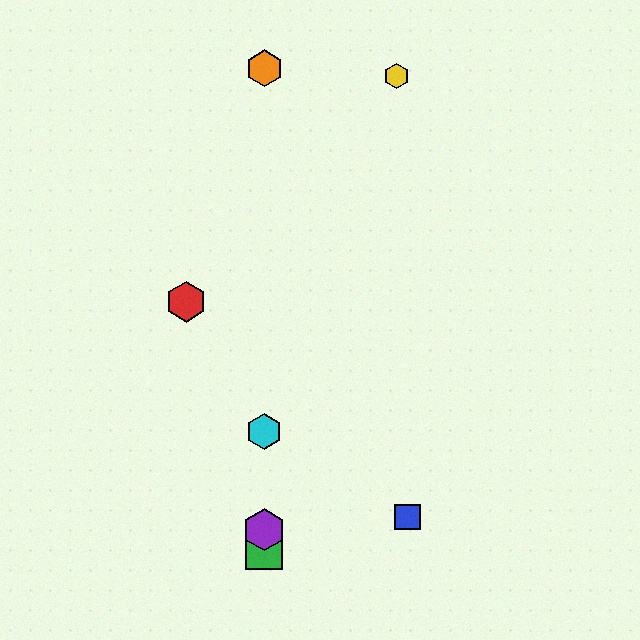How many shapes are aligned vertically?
4 shapes (the green square, the purple hexagon, the orange hexagon, the cyan hexagon) are aligned vertically.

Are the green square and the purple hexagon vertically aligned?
Yes, both are at x≈264.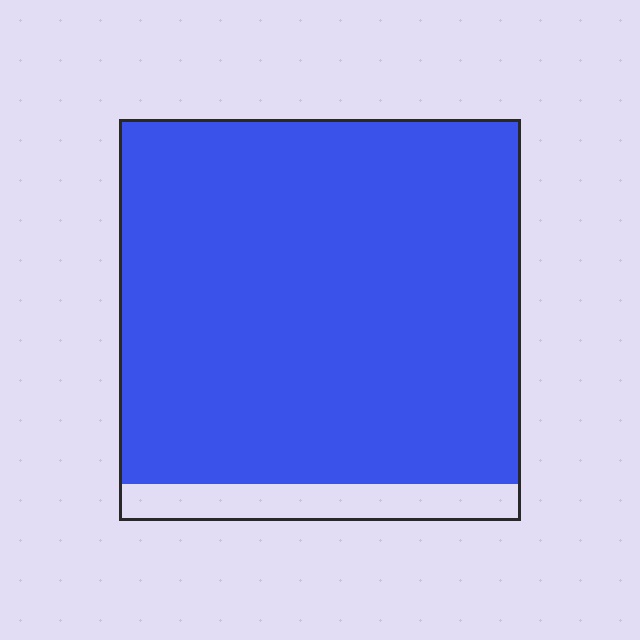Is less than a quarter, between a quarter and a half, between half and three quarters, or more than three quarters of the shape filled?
More than three quarters.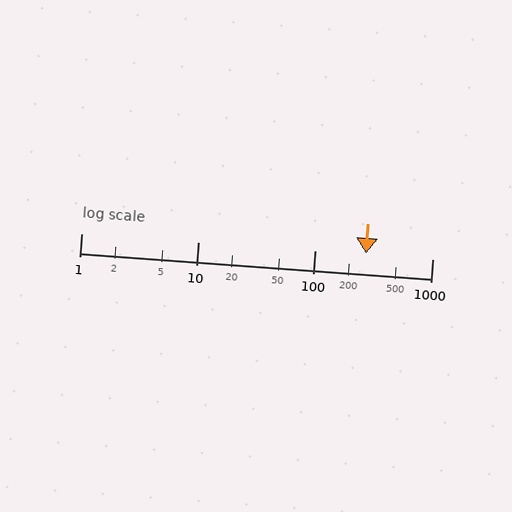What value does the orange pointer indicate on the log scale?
The pointer indicates approximately 270.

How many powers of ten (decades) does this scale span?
The scale spans 3 decades, from 1 to 1000.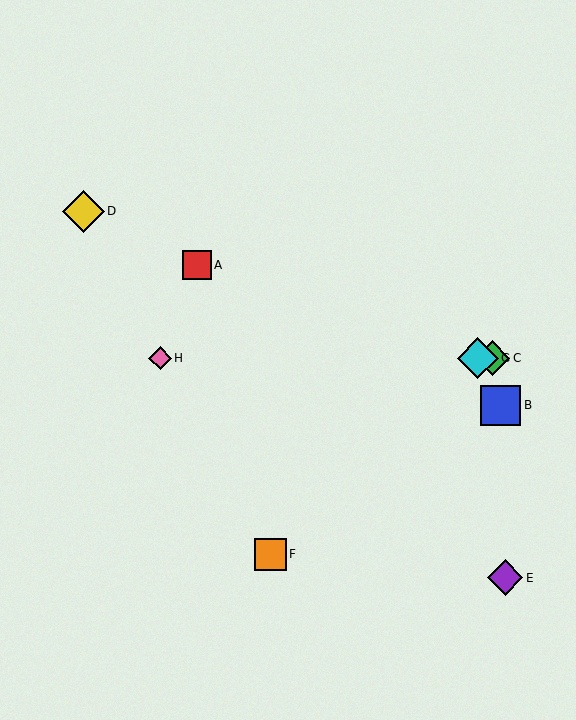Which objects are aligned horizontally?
Objects C, G, H are aligned horizontally.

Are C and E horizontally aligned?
No, C is at y≈358 and E is at y≈578.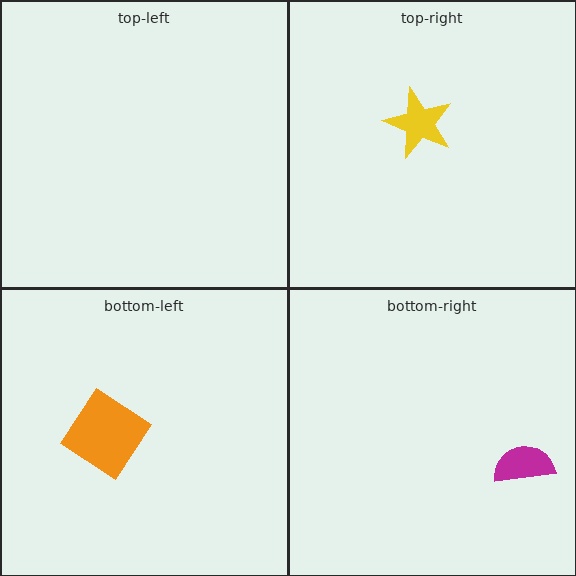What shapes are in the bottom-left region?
The orange diamond.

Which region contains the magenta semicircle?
The bottom-right region.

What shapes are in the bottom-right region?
The magenta semicircle.